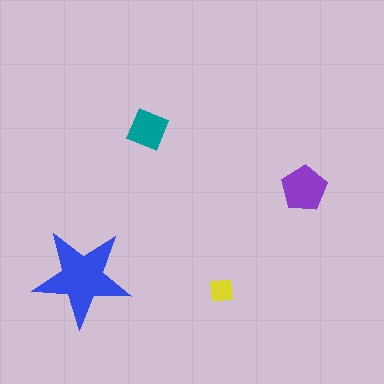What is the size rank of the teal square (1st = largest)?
3rd.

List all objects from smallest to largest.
The yellow square, the teal square, the purple pentagon, the blue star.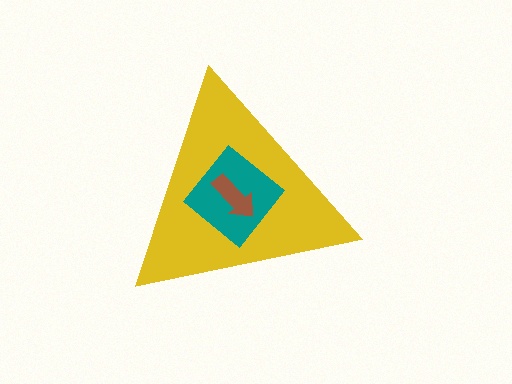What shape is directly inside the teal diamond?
The brown arrow.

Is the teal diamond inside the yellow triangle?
Yes.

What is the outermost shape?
The yellow triangle.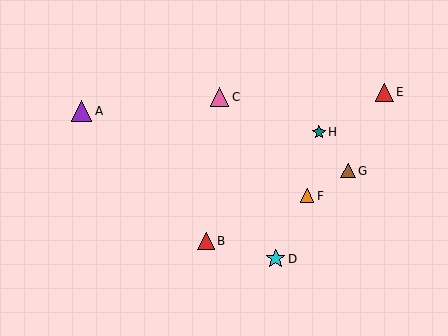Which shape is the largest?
The purple triangle (labeled A) is the largest.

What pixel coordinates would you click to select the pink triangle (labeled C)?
Click at (220, 97) to select the pink triangle C.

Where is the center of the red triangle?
The center of the red triangle is at (384, 92).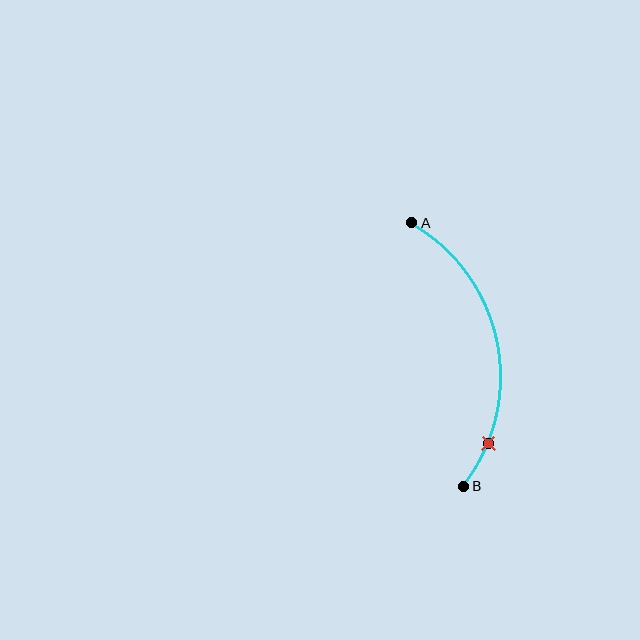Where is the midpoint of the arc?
The arc midpoint is the point on the curve farthest from the straight line joining A and B. It sits to the right of that line.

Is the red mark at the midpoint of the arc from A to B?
No. The red mark lies on the arc but is closer to endpoint B. The arc midpoint would be at the point on the curve equidistant along the arc from both A and B.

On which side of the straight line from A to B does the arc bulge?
The arc bulges to the right of the straight line connecting A and B.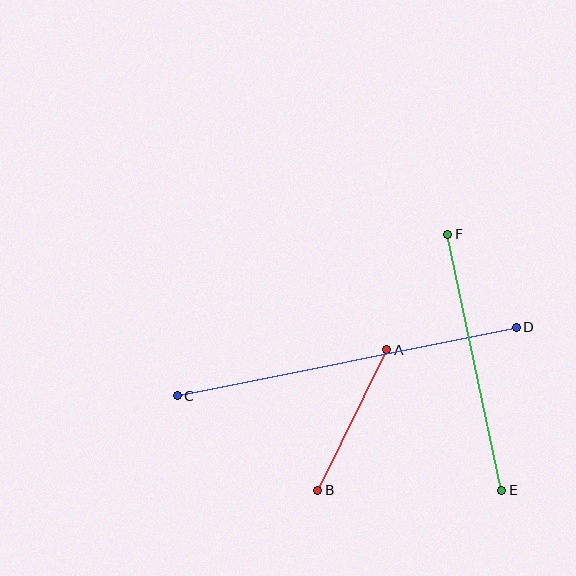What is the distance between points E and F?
The distance is approximately 262 pixels.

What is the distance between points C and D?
The distance is approximately 346 pixels.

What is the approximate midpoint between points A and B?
The midpoint is at approximately (352, 420) pixels.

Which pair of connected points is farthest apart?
Points C and D are farthest apart.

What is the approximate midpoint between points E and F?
The midpoint is at approximately (475, 362) pixels.